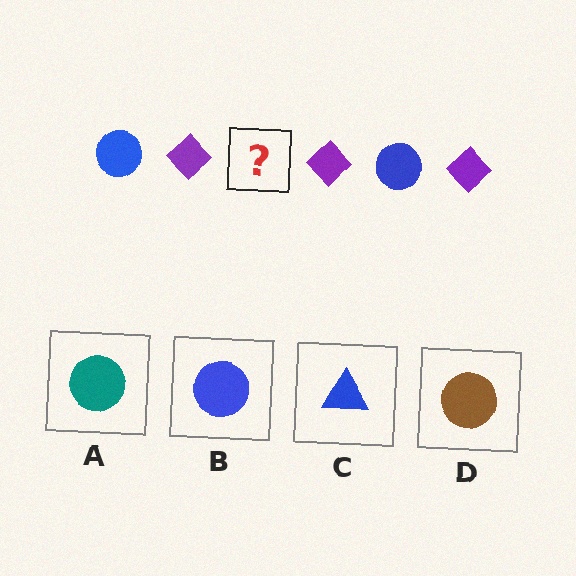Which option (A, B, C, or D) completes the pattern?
B.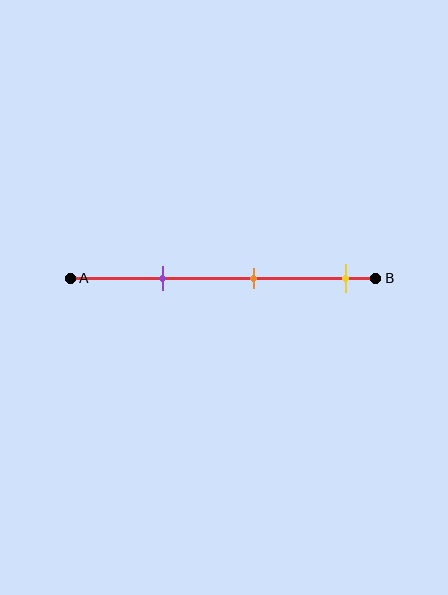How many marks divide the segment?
There are 3 marks dividing the segment.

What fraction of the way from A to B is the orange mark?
The orange mark is approximately 60% (0.6) of the way from A to B.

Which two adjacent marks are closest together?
The purple and orange marks are the closest adjacent pair.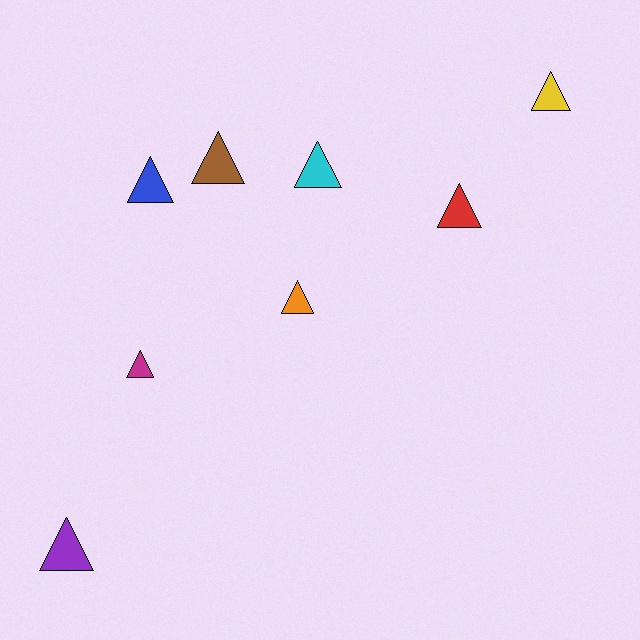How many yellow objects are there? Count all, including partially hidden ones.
There is 1 yellow object.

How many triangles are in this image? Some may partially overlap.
There are 8 triangles.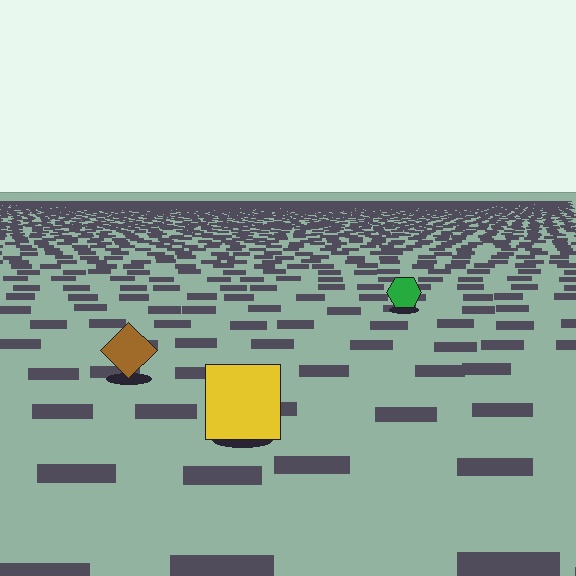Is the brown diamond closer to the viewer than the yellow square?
No. The yellow square is closer — you can tell from the texture gradient: the ground texture is coarser near it.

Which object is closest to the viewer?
The yellow square is closest. The texture marks near it are larger and more spread out.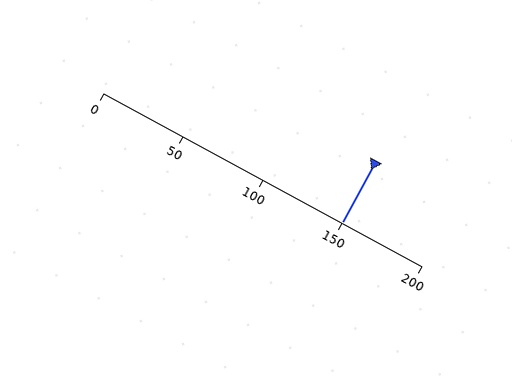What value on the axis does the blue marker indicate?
The marker indicates approximately 150.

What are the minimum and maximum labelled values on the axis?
The axis runs from 0 to 200.